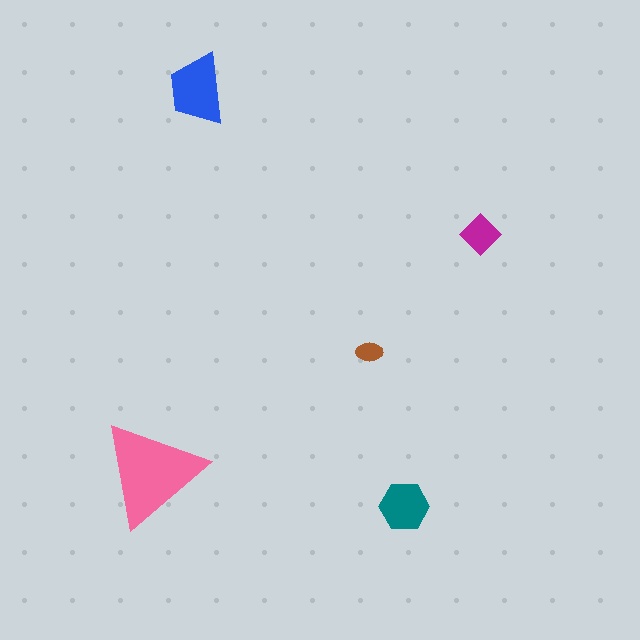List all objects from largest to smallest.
The pink triangle, the blue trapezoid, the teal hexagon, the magenta diamond, the brown ellipse.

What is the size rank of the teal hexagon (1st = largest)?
3rd.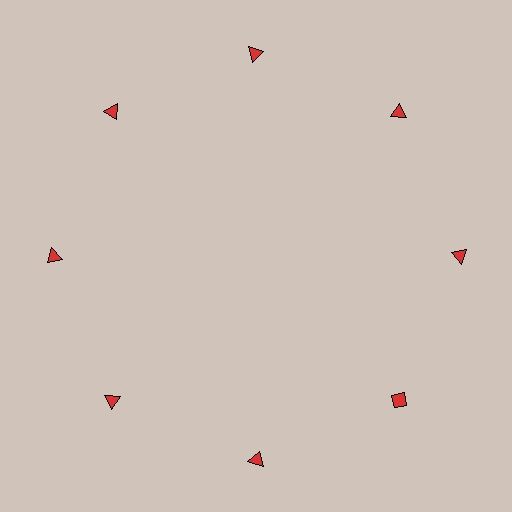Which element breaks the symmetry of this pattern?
The red diamond at roughly the 4 o'clock position breaks the symmetry. All other shapes are red triangles.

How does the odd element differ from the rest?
It has a different shape: diamond instead of triangle.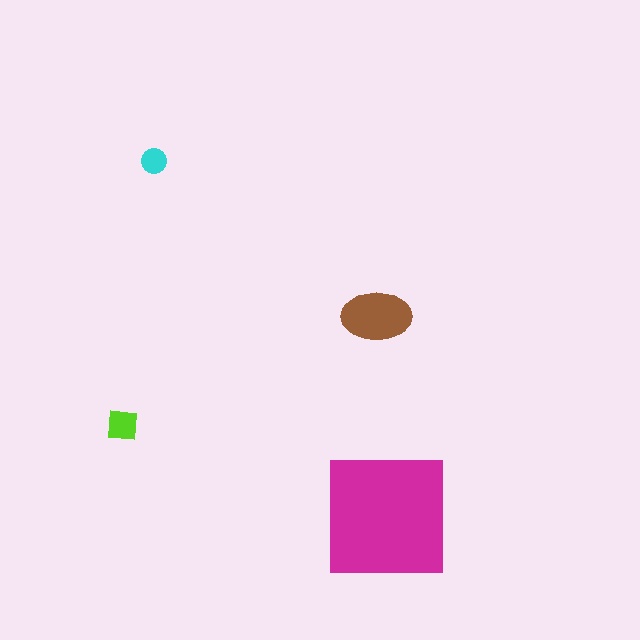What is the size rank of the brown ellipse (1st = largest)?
2nd.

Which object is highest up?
The cyan circle is topmost.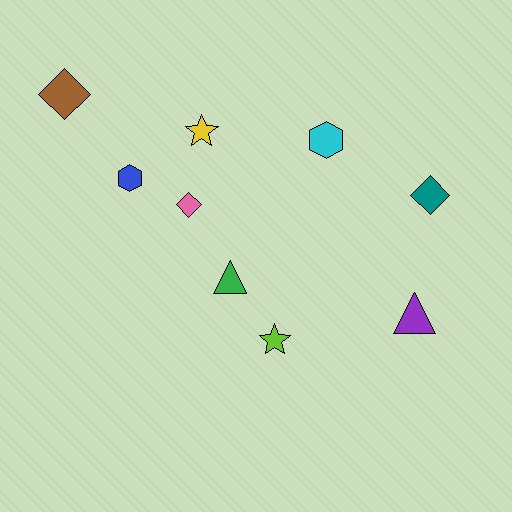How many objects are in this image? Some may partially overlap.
There are 9 objects.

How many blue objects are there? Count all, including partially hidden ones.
There is 1 blue object.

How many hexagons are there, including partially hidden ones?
There are 2 hexagons.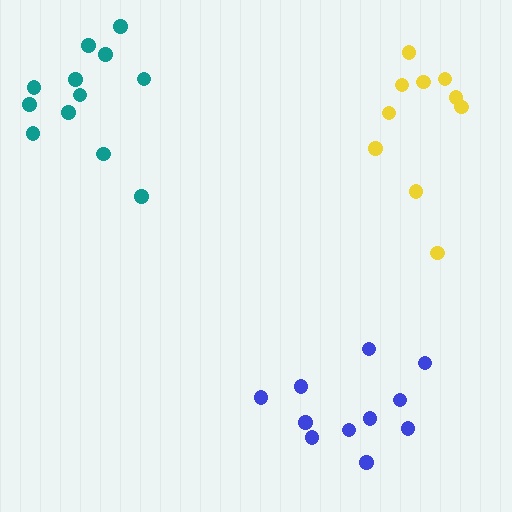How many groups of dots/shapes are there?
There are 3 groups.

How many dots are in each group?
Group 1: 11 dots, Group 2: 12 dots, Group 3: 10 dots (33 total).